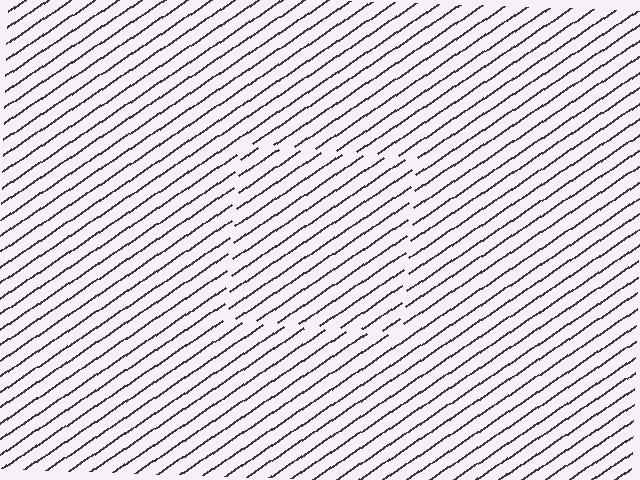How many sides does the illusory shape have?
4 sides — the line-ends trace a square.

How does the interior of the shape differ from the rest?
The interior of the shape contains the same grating, shifted by half a period — the contour is defined by the phase discontinuity where line-ends from the inner and outer gratings abut.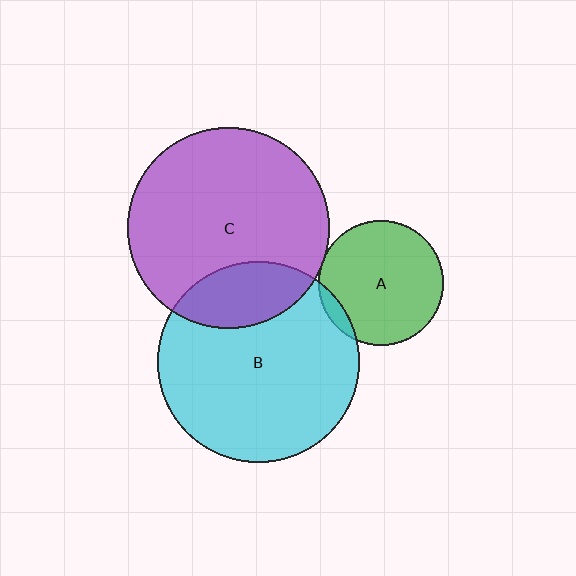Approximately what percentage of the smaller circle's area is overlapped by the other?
Approximately 5%.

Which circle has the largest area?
Circle C (purple).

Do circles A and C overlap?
Yes.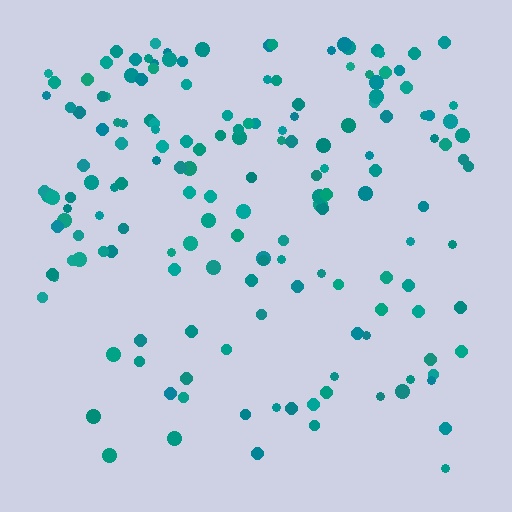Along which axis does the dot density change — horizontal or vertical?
Vertical.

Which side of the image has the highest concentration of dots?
The top.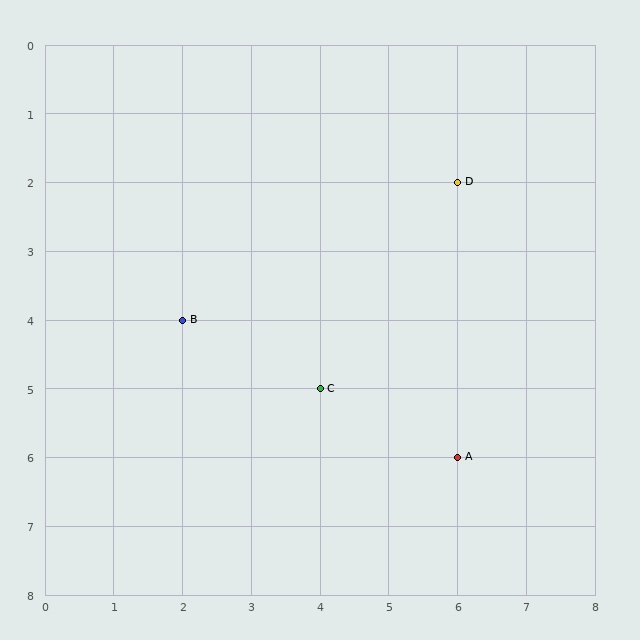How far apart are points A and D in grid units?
Points A and D are 4 rows apart.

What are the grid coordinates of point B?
Point B is at grid coordinates (2, 4).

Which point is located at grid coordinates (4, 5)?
Point C is at (4, 5).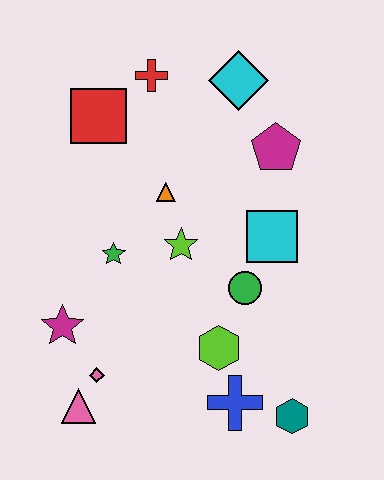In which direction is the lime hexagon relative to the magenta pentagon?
The lime hexagon is below the magenta pentagon.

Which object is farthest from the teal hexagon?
The red cross is farthest from the teal hexagon.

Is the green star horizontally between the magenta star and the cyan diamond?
Yes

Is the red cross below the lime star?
No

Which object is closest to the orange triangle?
The lime star is closest to the orange triangle.